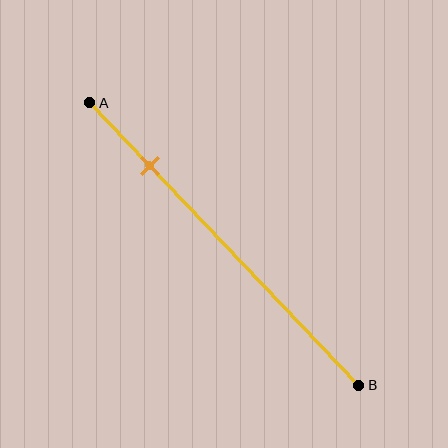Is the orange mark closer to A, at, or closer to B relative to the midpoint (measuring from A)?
The orange mark is closer to point A than the midpoint of segment AB.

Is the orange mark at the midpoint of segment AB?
No, the mark is at about 20% from A, not at the 50% midpoint.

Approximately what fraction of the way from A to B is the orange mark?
The orange mark is approximately 20% of the way from A to B.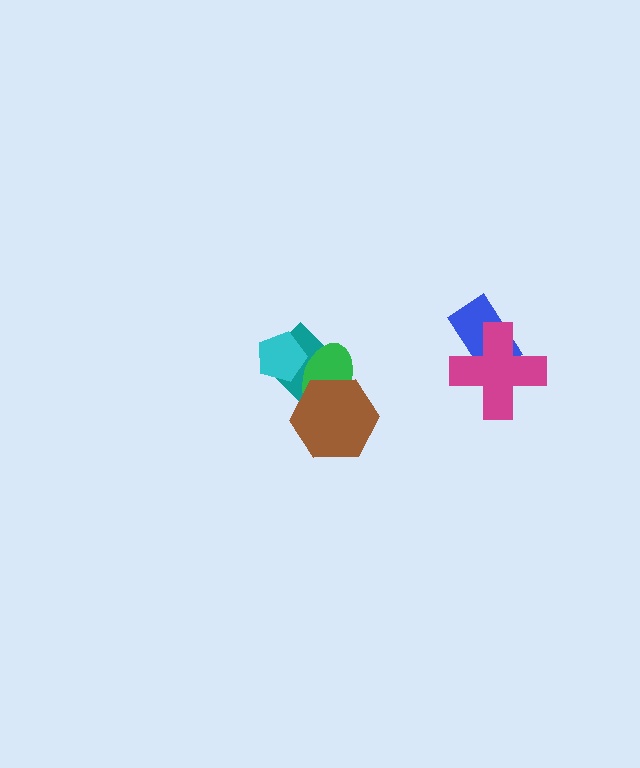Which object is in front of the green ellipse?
The brown hexagon is in front of the green ellipse.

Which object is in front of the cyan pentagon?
The green ellipse is in front of the cyan pentagon.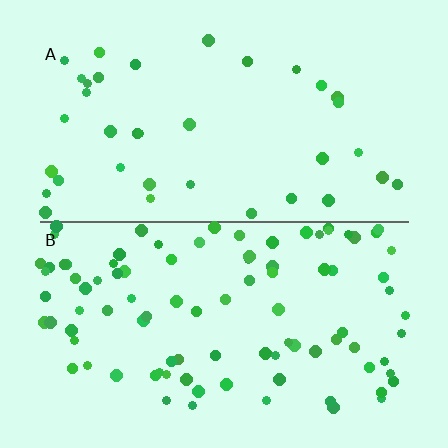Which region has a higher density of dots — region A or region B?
B (the bottom).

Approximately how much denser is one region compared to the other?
Approximately 2.6× — region B over region A.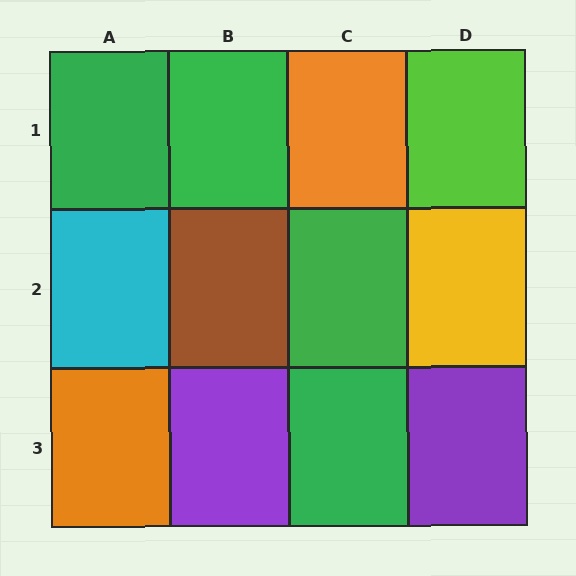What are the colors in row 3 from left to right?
Orange, purple, green, purple.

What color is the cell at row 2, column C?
Green.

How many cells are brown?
1 cell is brown.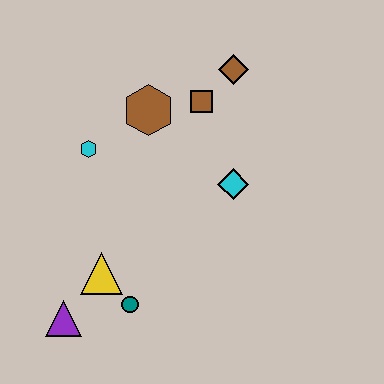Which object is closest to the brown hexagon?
The brown square is closest to the brown hexagon.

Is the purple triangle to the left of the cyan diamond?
Yes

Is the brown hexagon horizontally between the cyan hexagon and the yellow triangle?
No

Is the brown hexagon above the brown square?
No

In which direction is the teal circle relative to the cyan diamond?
The teal circle is below the cyan diamond.